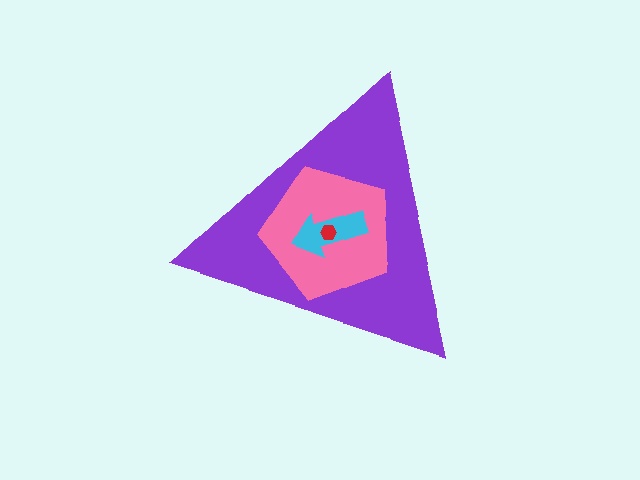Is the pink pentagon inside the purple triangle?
Yes.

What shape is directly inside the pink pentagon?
The cyan arrow.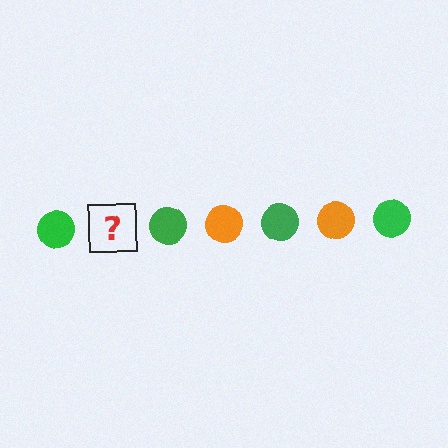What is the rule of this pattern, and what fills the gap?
The rule is that the pattern cycles through green, orange circles. The gap should be filled with an orange circle.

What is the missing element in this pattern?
The missing element is an orange circle.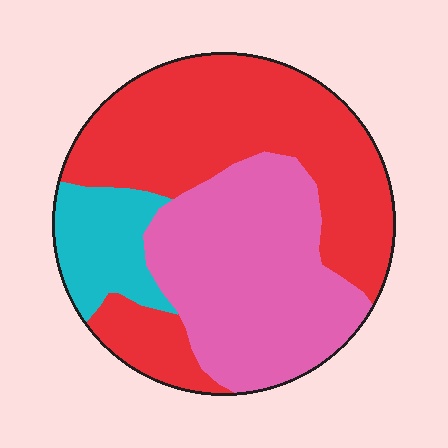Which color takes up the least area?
Cyan, at roughly 10%.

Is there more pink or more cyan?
Pink.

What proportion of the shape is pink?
Pink takes up about three eighths (3/8) of the shape.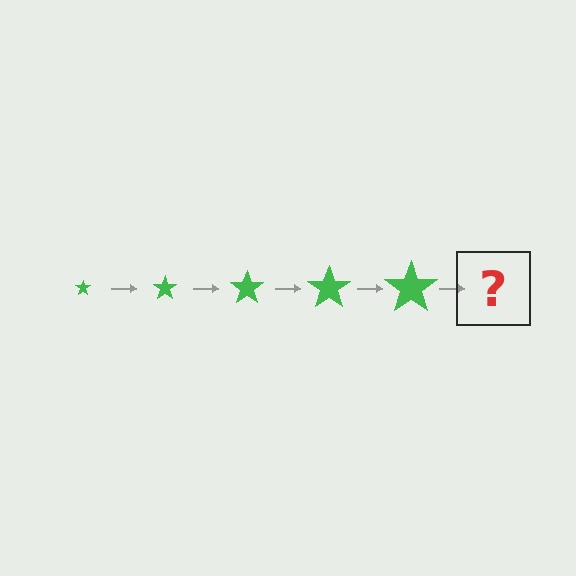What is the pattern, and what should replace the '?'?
The pattern is that the star gets progressively larger each step. The '?' should be a green star, larger than the previous one.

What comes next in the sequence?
The next element should be a green star, larger than the previous one.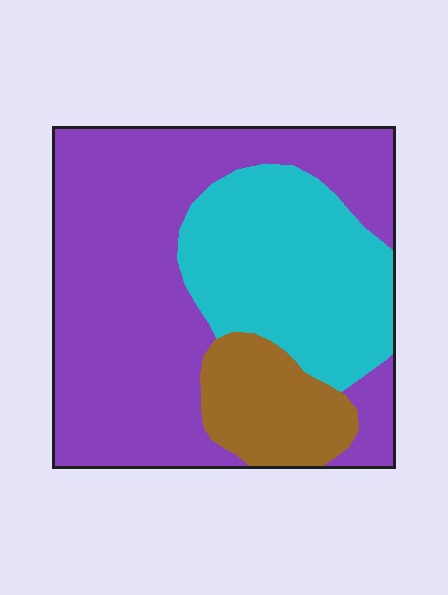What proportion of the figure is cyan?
Cyan covers 29% of the figure.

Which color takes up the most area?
Purple, at roughly 55%.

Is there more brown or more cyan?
Cyan.